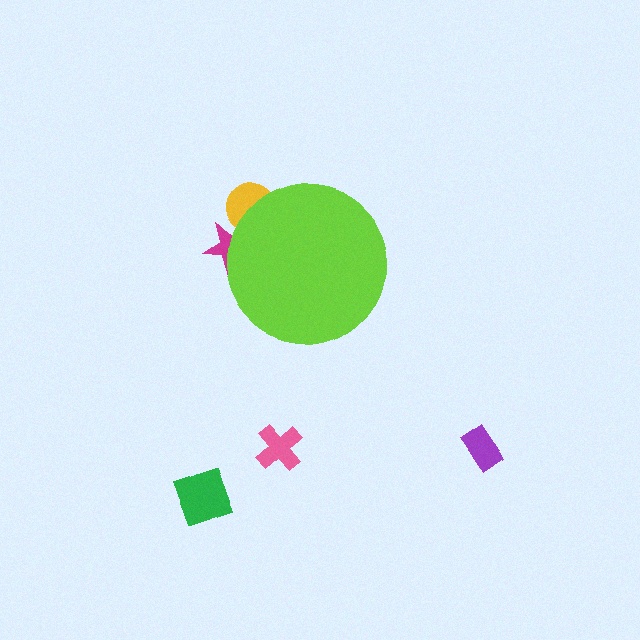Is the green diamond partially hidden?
No, the green diamond is fully visible.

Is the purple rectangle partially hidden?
No, the purple rectangle is fully visible.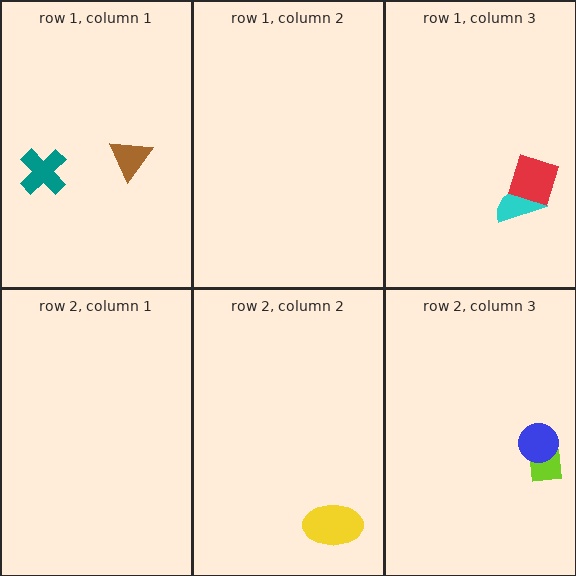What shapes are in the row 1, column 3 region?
The cyan semicircle, the red square.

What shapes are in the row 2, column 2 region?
The yellow ellipse.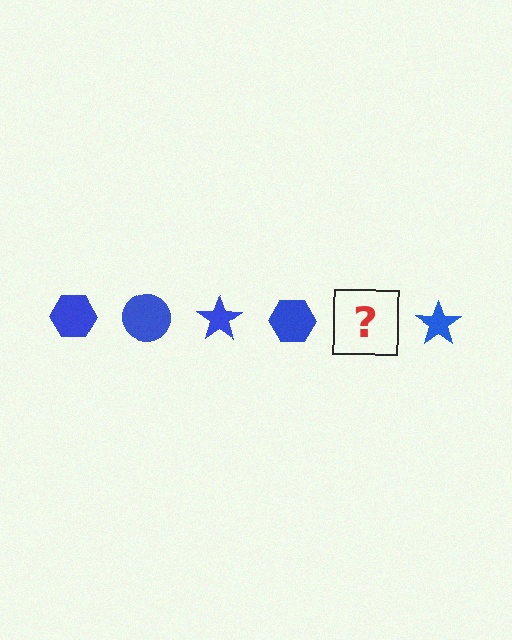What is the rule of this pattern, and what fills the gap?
The rule is that the pattern cycles through hexagon, circle, star shapes in blue. The gap should be filled with a blue circle.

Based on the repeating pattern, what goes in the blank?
The blank should be a blue circle.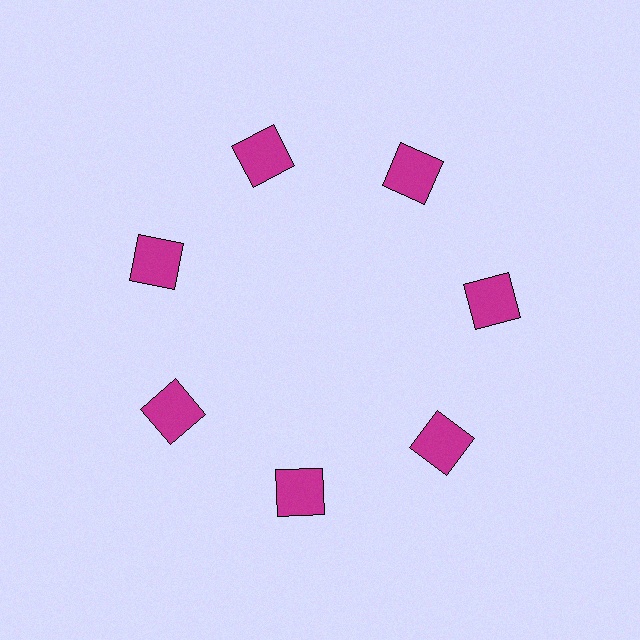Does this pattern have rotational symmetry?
Yes, this pattern has 7-fold rotational symmetry. It looks the same after rotating 51 degrees around the center.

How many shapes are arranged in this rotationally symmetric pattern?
There are 7 shapes, arranged in 7 groups of 1.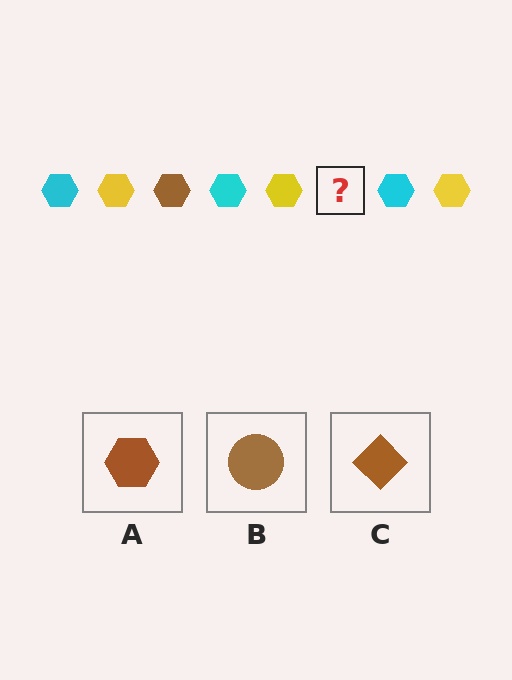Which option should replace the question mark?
Option A.